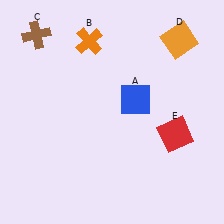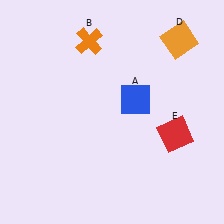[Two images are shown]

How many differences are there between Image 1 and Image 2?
There is 1 difference between the two images.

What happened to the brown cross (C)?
The brown cross (C) was removed in Image 2. It was in the top-left area of Image 1.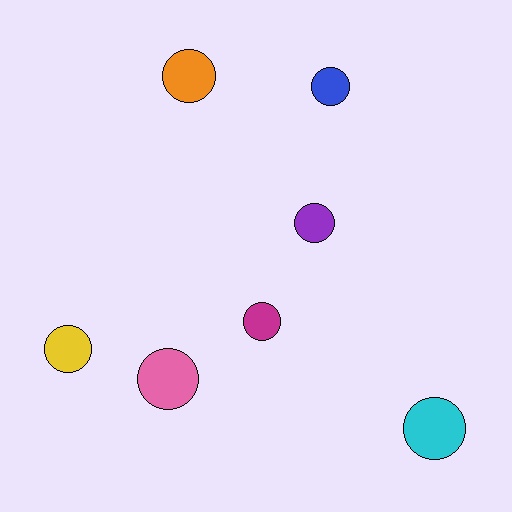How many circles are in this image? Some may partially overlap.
There are 7 circles.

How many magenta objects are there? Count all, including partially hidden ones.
There is 1 magenta object.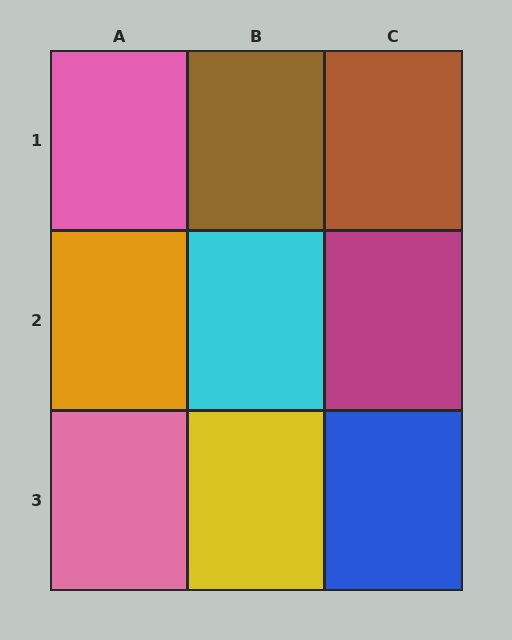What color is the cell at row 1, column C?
Brown.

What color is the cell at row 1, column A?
Pink.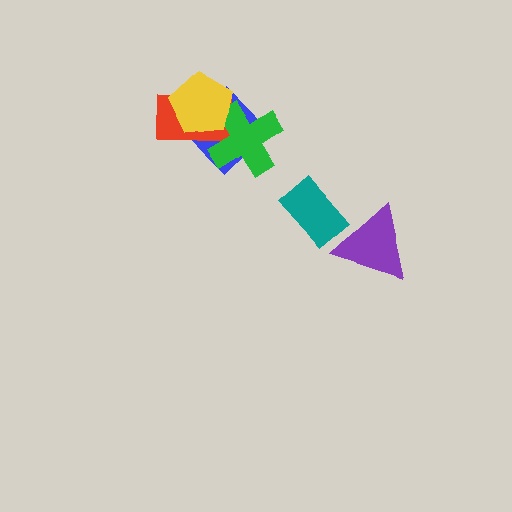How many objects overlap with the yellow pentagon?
3 objects overlap with the yellow pentagon.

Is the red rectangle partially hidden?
Yes, it is partially covered by another shape.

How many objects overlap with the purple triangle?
1 object overlaps with the purple triangle.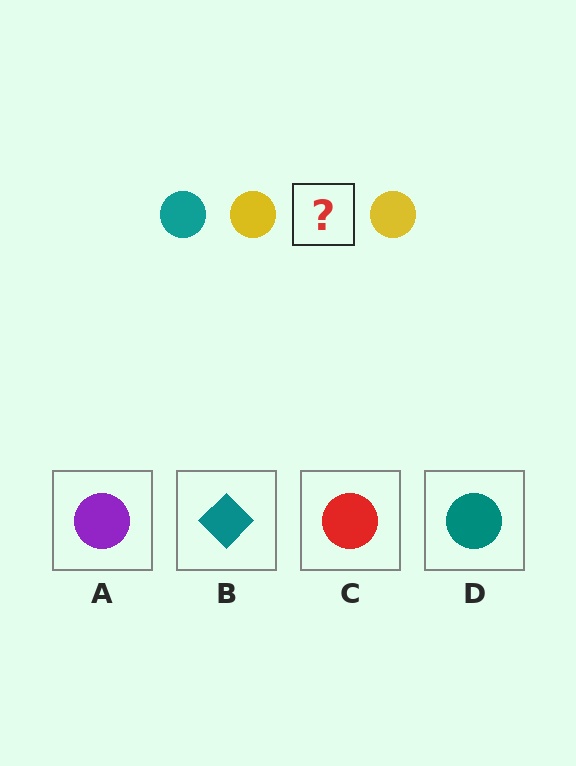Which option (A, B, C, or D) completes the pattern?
D.